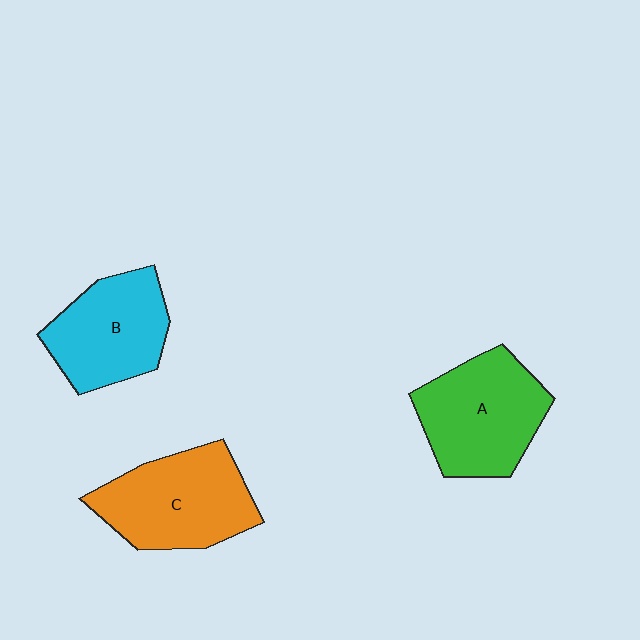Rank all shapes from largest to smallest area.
From largest to smallest: C (orange), A (green), B (cyan).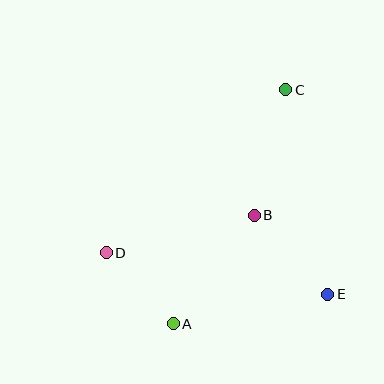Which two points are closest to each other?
Points A and D are closest to each other.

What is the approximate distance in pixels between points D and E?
The distance between D and E is approximately 225 pixels.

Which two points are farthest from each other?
Points A and C are farthest from each other.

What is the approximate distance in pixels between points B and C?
The distance between B and C is approximately 129 pixels.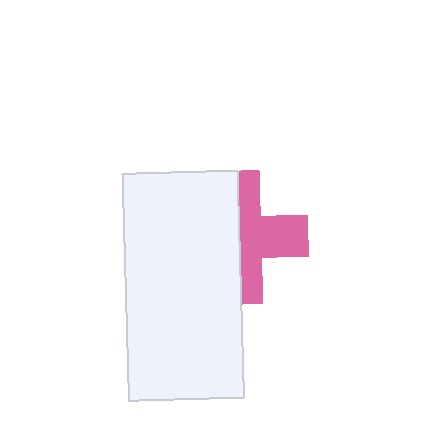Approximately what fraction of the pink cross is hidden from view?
Roughly 49% of the pink cross is hidden behind the white rectangle.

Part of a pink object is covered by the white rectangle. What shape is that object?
It is a cross.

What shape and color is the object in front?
The object in front is a white rectangle.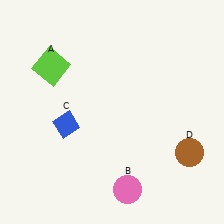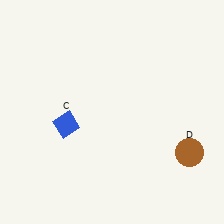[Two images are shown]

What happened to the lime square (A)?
The lime square (A) was removed in Image 2. It was in the top-left area of Image 1.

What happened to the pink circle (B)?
The pink circle (B) was removed in Image 2. It was in the bottom-right area of Image 1.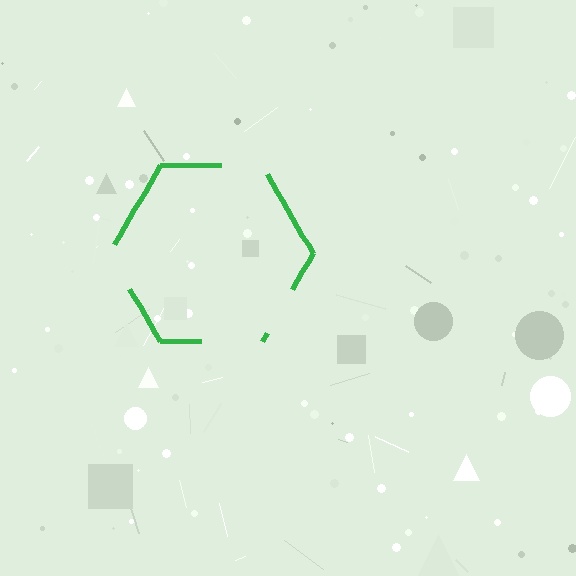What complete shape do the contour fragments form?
The contour fragments form a hexagon.